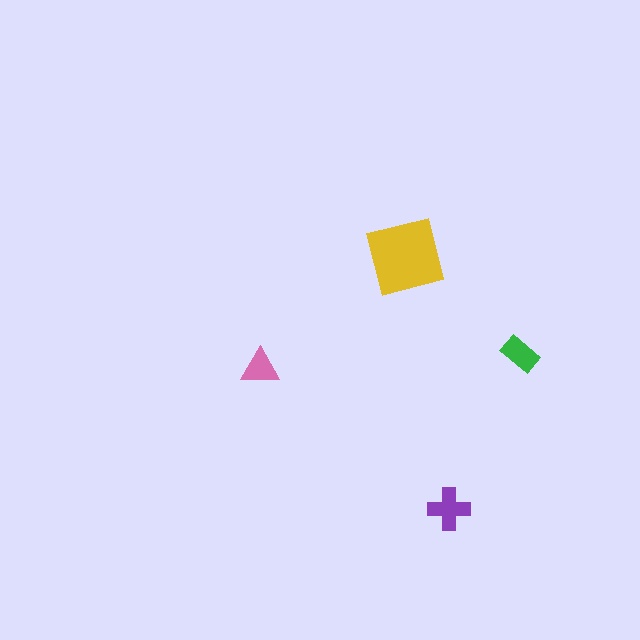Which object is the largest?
The yellow square.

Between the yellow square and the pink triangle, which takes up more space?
The yellow square.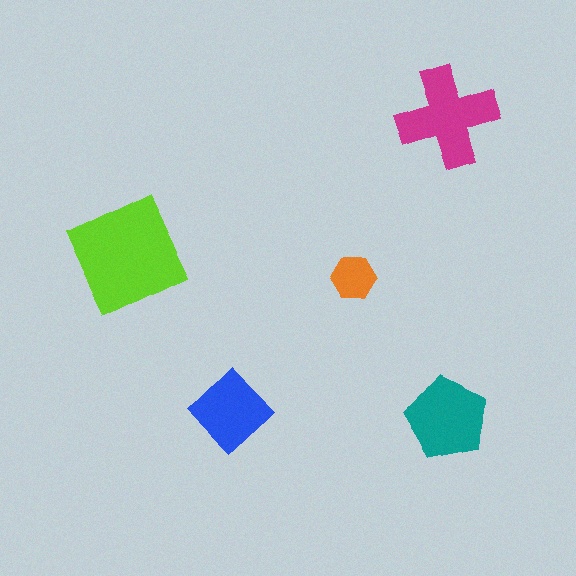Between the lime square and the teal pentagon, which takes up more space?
The lime square.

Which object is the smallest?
The orange hexagon.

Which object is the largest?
The lime square.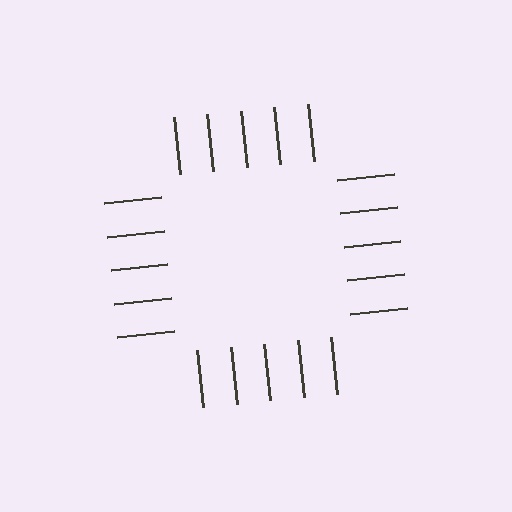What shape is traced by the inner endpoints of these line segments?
An illusory square — the line segments terminate on its edges but no continuous stroke is drawn.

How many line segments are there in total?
20 — 5 along each of the 4 edges.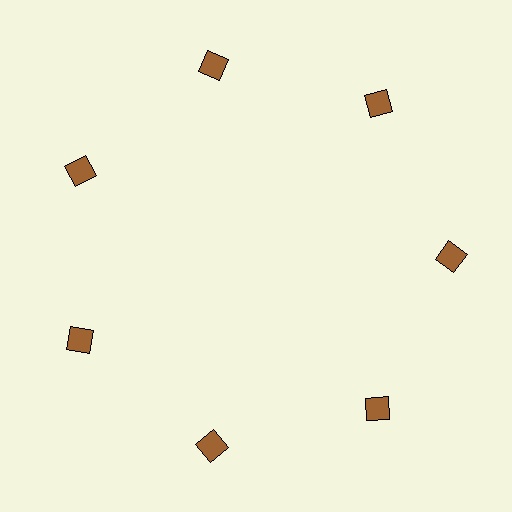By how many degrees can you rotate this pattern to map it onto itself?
The pattern maps onto itself every 51 degrees of rotation.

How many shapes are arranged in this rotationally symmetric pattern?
There are 7 shapes, arranged in 7 groups of 1.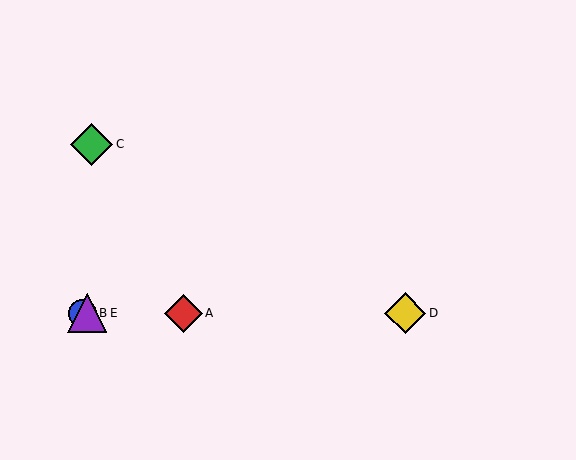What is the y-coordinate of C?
Object C is at y≈144.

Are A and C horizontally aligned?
No, A is at y≈313 and C is at y≈144.